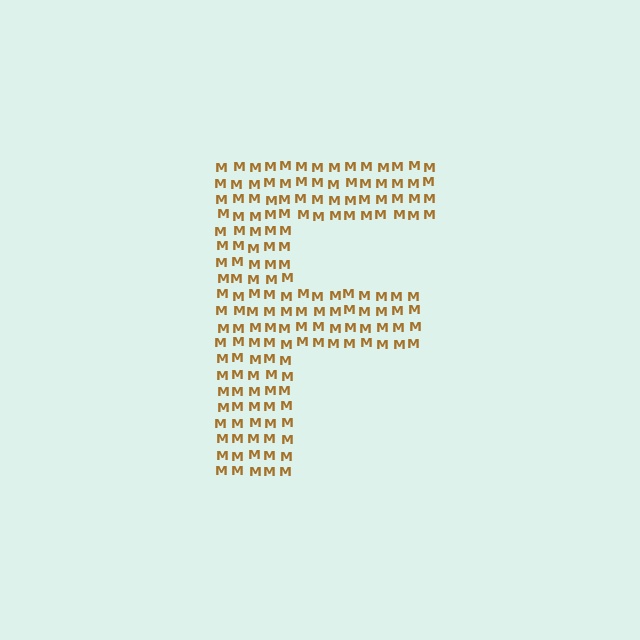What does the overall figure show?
The overall figure shows the letter F.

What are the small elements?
The small elements are letter M's.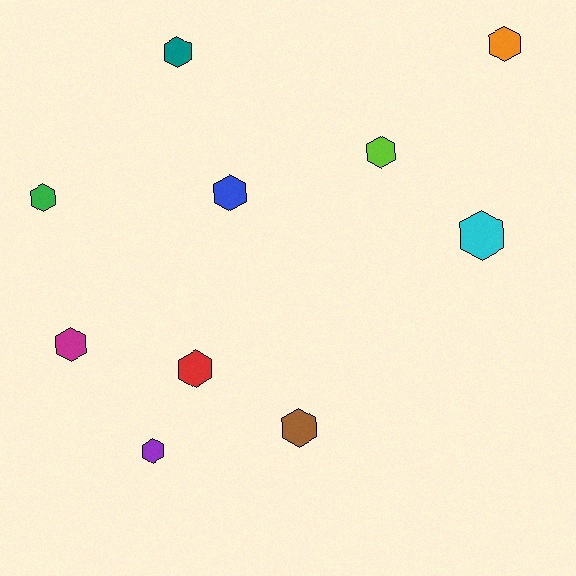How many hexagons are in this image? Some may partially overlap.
There are 10 hexagons.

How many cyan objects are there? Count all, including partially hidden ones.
There is 1 cyan object.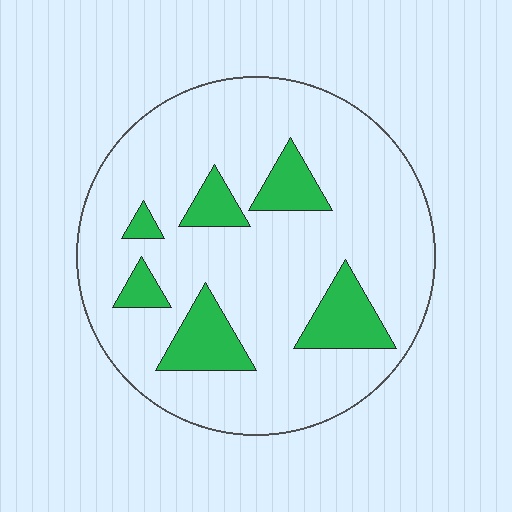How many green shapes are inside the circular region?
6.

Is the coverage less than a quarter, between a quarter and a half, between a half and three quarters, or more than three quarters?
Less than a quarter.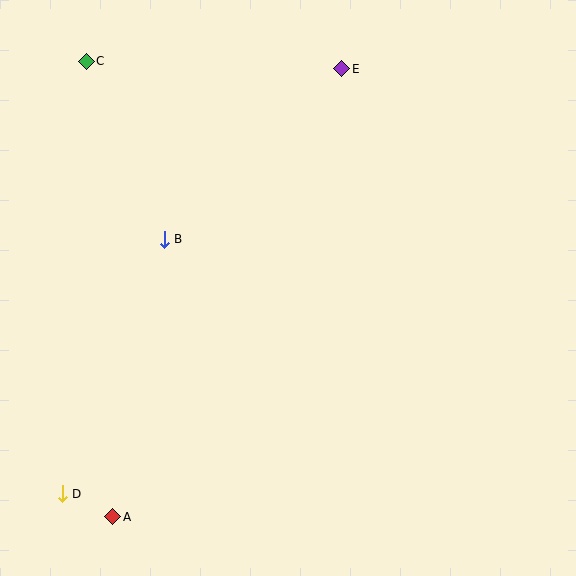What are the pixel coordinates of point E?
Point E is at (342, 69).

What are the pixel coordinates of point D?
Point D is at (62, 494).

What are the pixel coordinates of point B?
Point B is at (164, 239).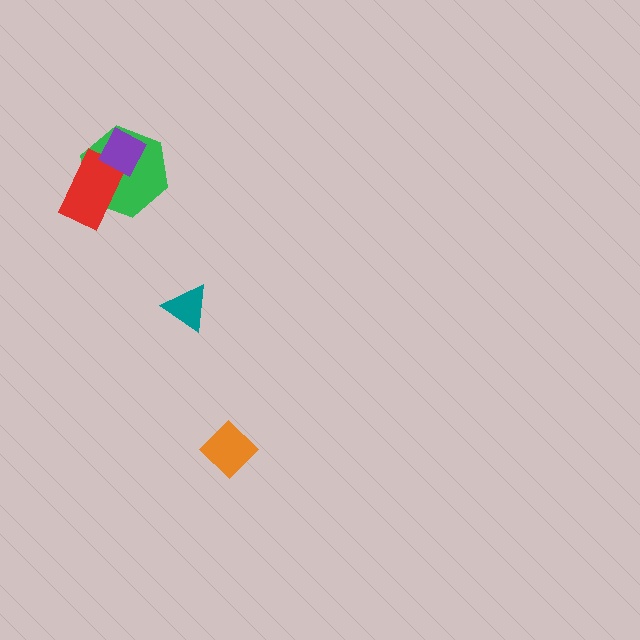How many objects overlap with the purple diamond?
2 objects overlap with the purple diamond.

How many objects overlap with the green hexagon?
2 objects overlap with the green hexagon.